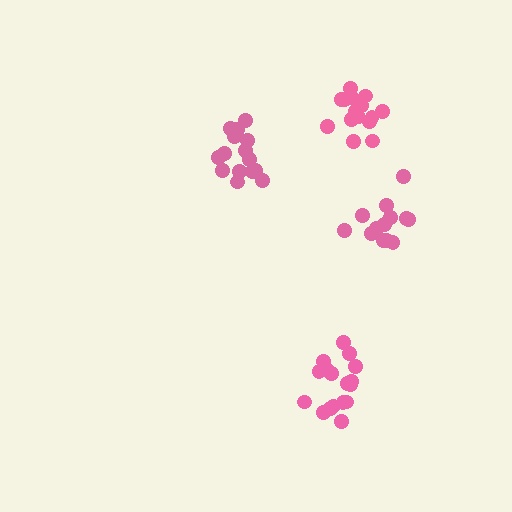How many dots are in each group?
Group 1: 13 dots, Group 2: 17 dots, Group 3: 15 dots, Group 4: 15 dots (60 total).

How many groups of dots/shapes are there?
There are 4 groups.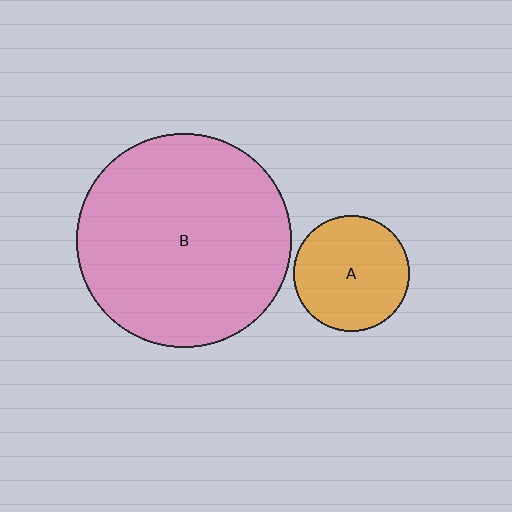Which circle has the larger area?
Circle B (pink).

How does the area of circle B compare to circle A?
Approximately 3.4 times.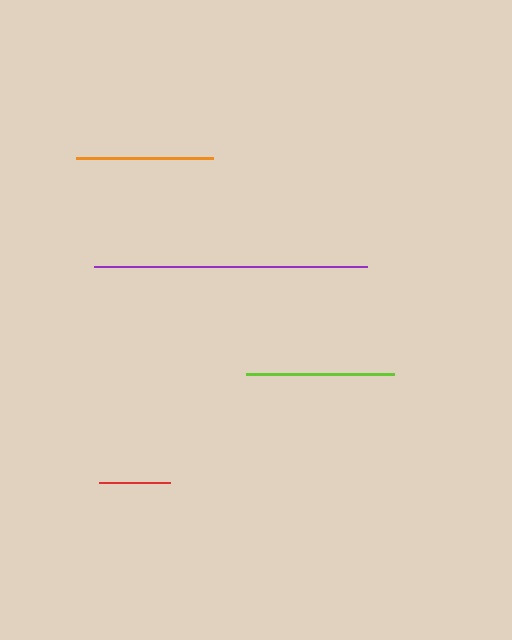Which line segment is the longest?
The purple line is the longest at approximately 273 pixels.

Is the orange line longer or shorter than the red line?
The orange line is longer than the red line.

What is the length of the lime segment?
The lime segment is approximately 147 pixels long.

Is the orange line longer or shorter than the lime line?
The lime line is longer than the orange line.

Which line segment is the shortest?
The red line is the shortest at approximately 72 pixels.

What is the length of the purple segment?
The purple segment is approximately 273 pixels long.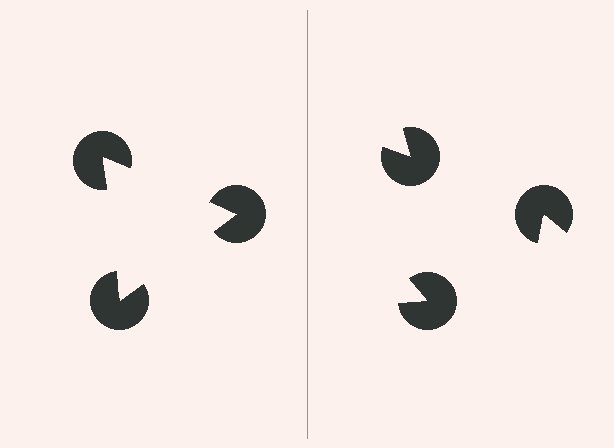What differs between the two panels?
The pac-man discs are positioned identically on both sides; only the wedge orientations differ. On the left they align to a triangle; on the right they are misaligned.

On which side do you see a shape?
An illusory triangle appears on the left side. On the right side the wedge cuts are rotated, so no coherent shape forms.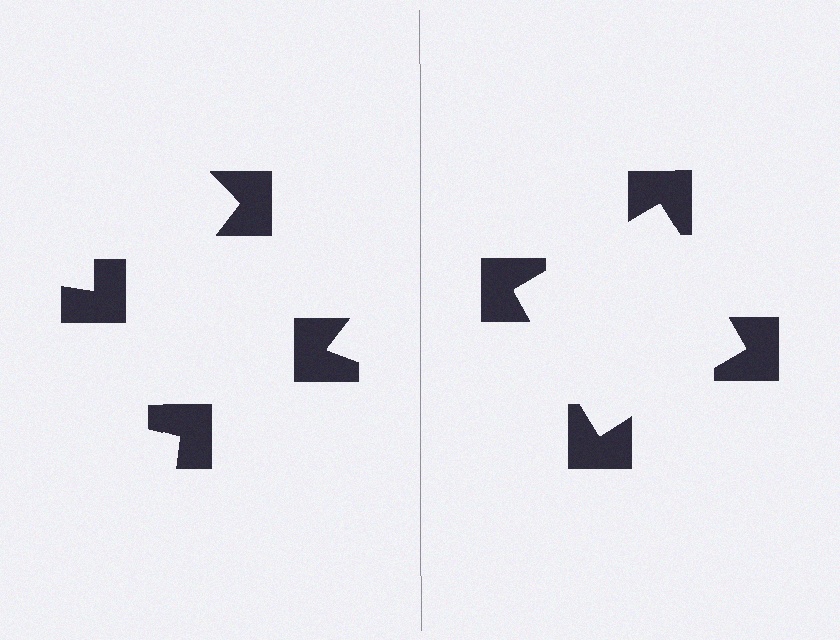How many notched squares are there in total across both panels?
8 — 4 on each side.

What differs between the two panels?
The notched squares are positioned identically on both sides; only the wedge orientations differ. On the right they align to a square; on the left they are misaligned.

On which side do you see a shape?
An illusory square appears on the right side. On the left side the wedge cuts are rotated, so no coherent shape forms.